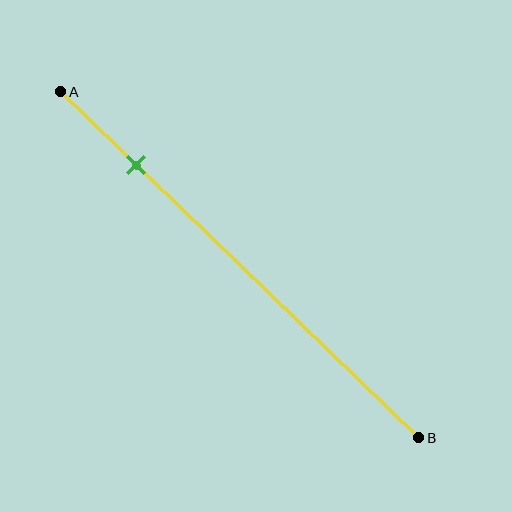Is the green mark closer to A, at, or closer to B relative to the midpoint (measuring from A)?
The green mark is closer to point A than the midpoint of segment AB.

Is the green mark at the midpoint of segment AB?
No, the mark is at about 20% from A, not at the 50% midpoint.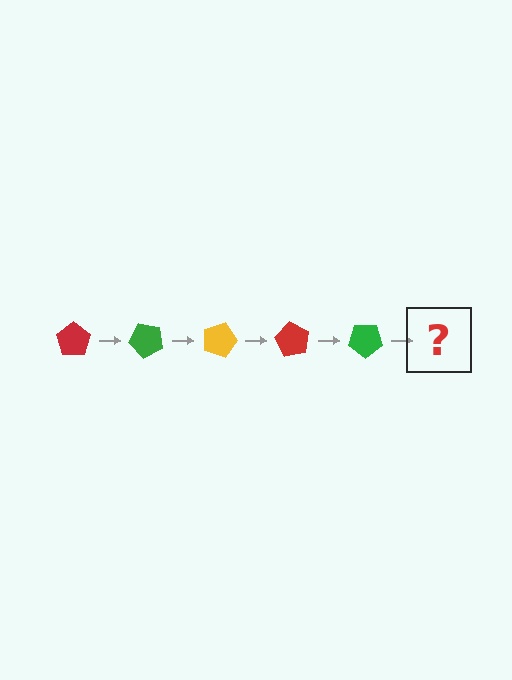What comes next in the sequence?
The next element should be a yellow pentagon, rotated 225 degrees from the start.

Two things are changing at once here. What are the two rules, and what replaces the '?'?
The two rules are that it rotates 45 degrees each step and the color cycles through red, green, and yellow. The '?' should be a yellow pentagon, rotated 225 degrees from the start.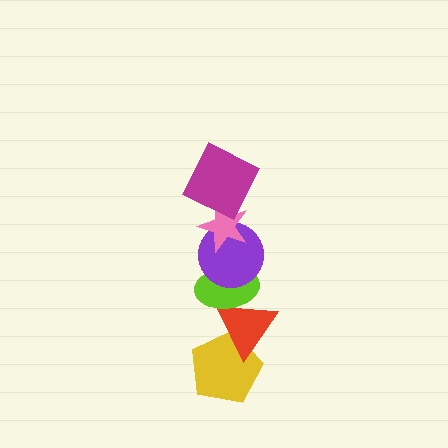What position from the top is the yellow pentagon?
The yellow pentagon is 6th from the top.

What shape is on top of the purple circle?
The pink star is on top of the purple circle.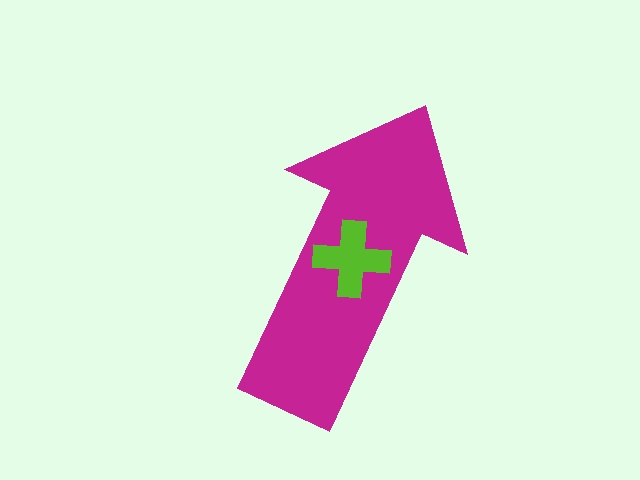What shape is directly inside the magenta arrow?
The lime cross.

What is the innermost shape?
The lime cross.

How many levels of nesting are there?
2.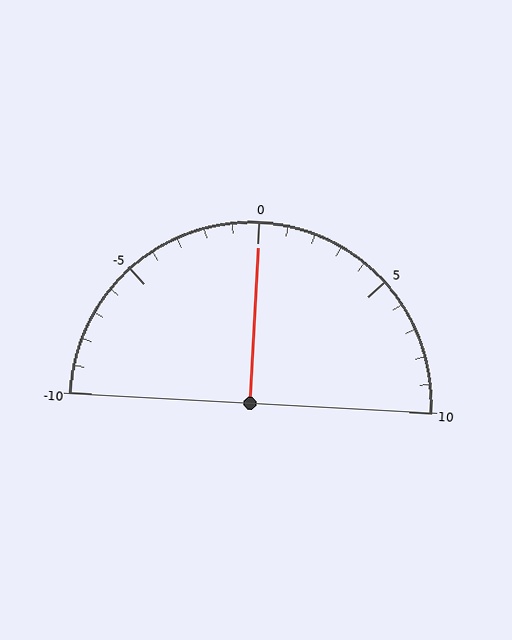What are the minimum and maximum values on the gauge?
The gauge ranges from -10 to 10.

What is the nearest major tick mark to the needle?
The nearest major tick mark is 0.